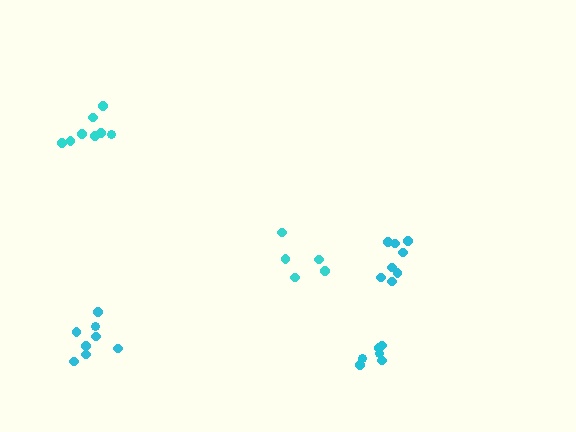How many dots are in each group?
Group 1: 8 dots, Group 2: 5 dots, Group 3: 6 dots, Group 4: 8 dots, Group 5: 8 dots (35 total).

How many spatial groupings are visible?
There are 5 spatial groupings.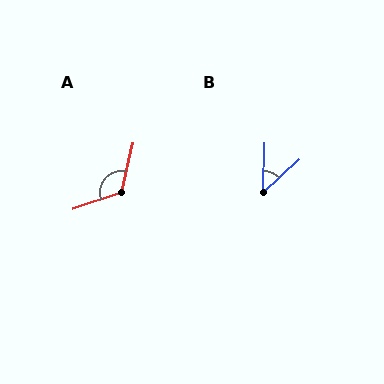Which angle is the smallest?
B, at approximately 46 degrees.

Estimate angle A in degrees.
Approximately 123 degrees.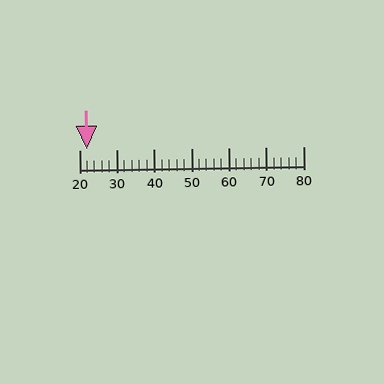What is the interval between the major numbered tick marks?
The major tick marks are spaced 10 units apart.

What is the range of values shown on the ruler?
The ruler shows values from 20 to 80.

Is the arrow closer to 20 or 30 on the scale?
The arrow is closer to 20.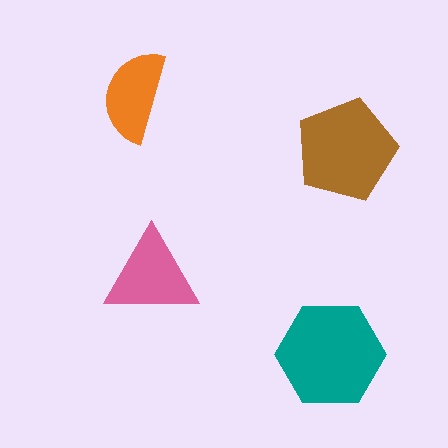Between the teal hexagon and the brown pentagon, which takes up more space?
The teal hexagon.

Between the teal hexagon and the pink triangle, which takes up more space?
The teal hexagon.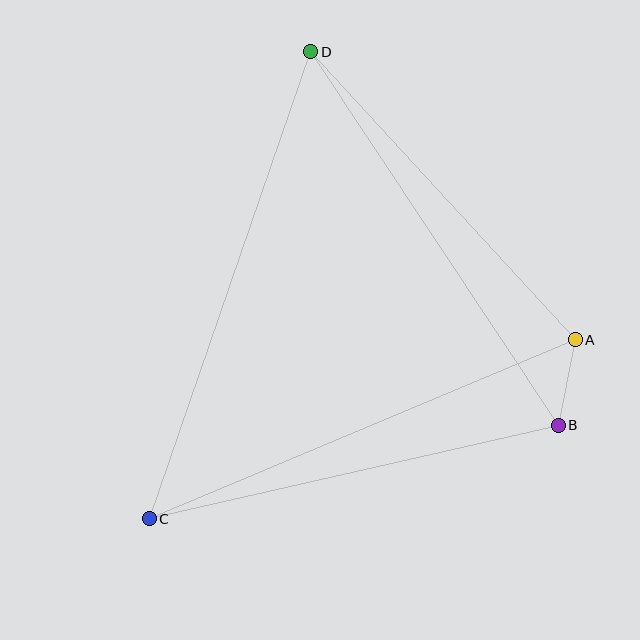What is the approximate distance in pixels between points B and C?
The distance between B and C is approximately 420 pixels.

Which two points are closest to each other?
Points A and B are closest to each other.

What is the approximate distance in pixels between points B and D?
The distance between B and D is approximately 448 pixels.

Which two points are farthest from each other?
Points C and D are farthest from each other.